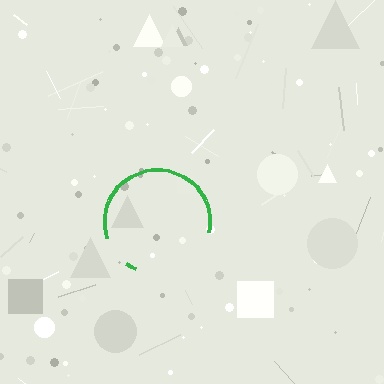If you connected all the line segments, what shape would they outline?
They would outline a circle.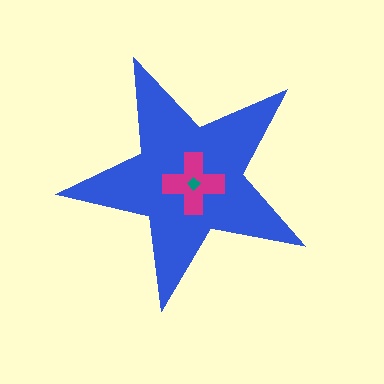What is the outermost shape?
The blue star.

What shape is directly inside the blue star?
The magenta cross.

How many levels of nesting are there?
3.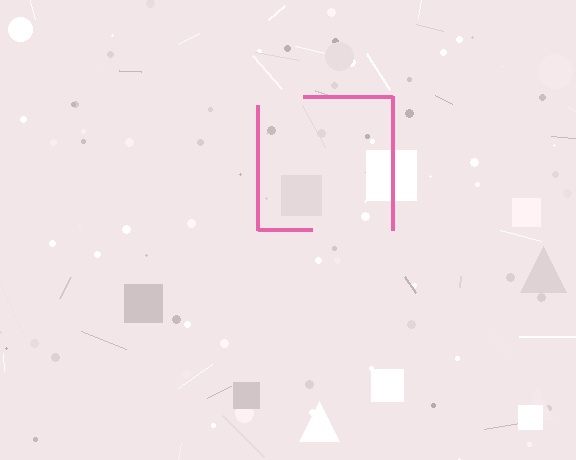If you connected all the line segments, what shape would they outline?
They would outline a square.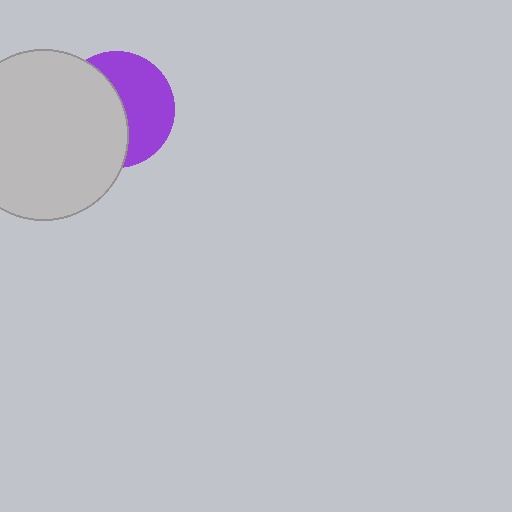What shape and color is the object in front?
The object in front is a light gray circle.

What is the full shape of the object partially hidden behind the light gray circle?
The partially hidden object is a purple circle.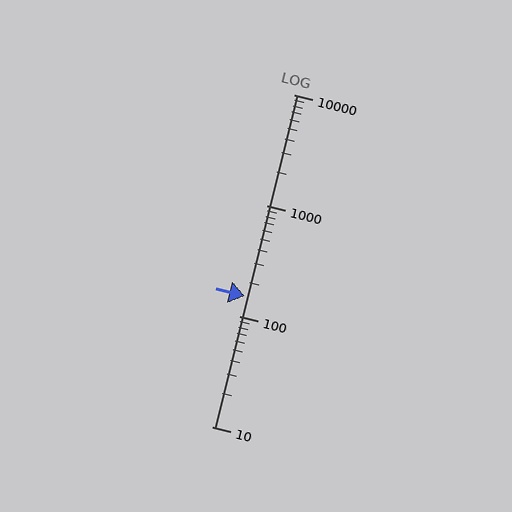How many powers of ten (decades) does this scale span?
The scale spans 3 decades, from 10 to 10000.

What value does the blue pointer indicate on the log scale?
The pointer indicates approximately 150.